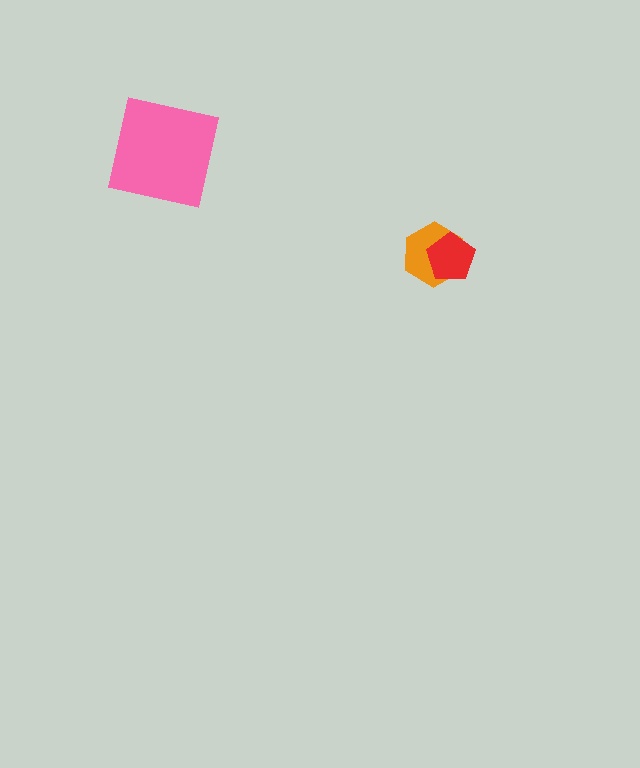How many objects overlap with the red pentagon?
1 object overlaps with the red pentagon.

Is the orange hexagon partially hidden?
Yes, it is partially covered by another shape.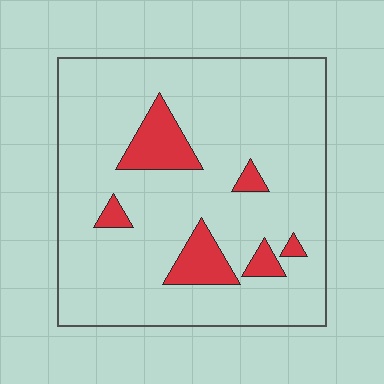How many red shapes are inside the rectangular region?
6.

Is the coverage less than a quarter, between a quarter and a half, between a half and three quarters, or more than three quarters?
Less than a quarter.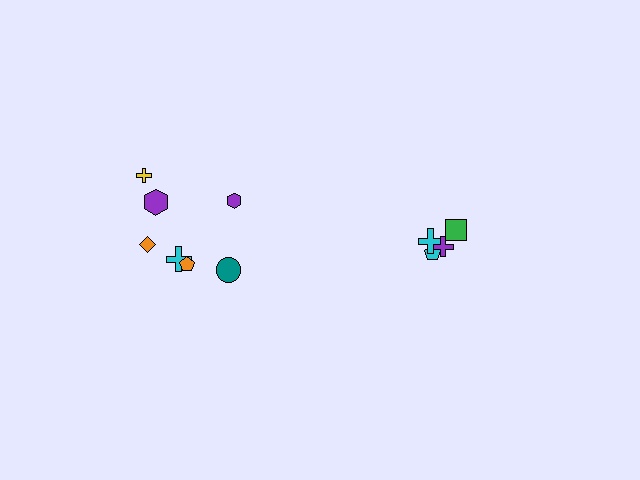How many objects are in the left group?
There are 7 objects.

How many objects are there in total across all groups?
There are 11 objects.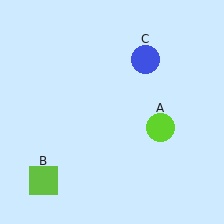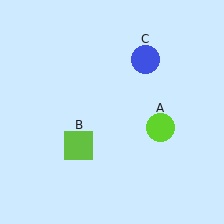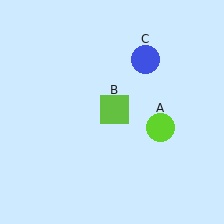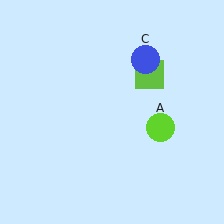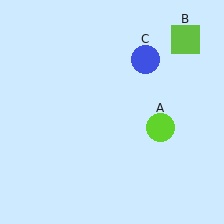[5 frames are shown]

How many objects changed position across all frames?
1 object changed position: lime square (object B).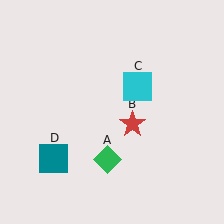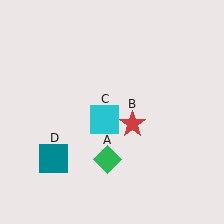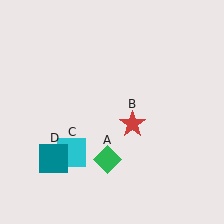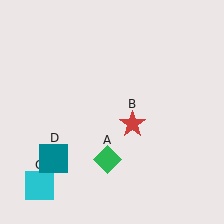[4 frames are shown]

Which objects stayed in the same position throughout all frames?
Green diamond (object A) and red star (object B) and teal square (object D) remained stationary.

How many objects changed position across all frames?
1 object changed position: cyan square (object C).